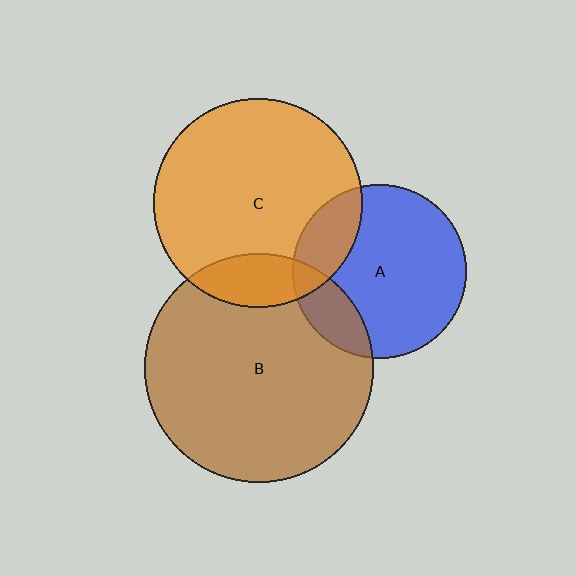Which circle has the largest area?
Circle B (brown).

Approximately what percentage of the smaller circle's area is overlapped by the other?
Approximately 15%.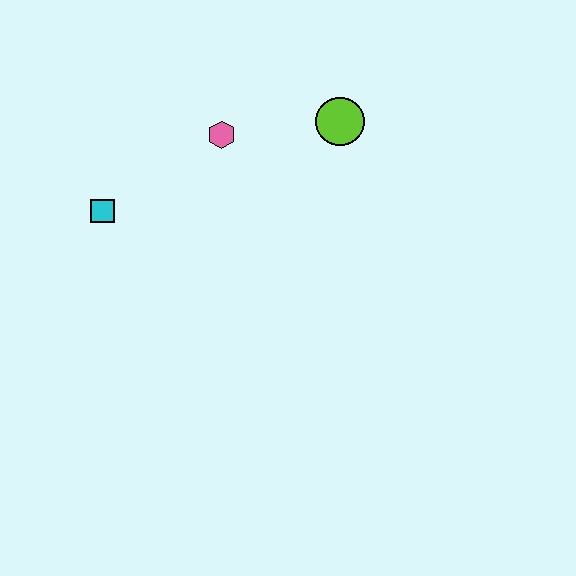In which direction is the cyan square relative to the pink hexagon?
The cyan square is to the left of the pink hexagon.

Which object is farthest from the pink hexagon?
The cyan square is farthest from the pink hexagon.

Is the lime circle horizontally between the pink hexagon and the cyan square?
No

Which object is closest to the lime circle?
The pink hexagon is closest to the lime circle.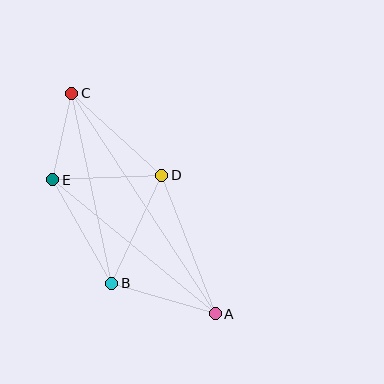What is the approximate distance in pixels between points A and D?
The distance between A and D is approximately 148 pixels.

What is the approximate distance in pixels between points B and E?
The distance between B and E is approximately 119 pixels.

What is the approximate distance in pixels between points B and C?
The distance between B and C is approximately 194 pixels.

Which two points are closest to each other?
Points C and E are closest to each other.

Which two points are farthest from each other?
Points A and C are farthest from each other.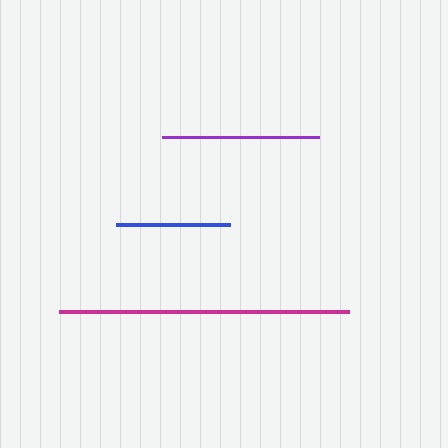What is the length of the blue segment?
The blue segment is approximately 114 pixels long.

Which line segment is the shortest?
The blue line is the shortest at approximately 114 pixels.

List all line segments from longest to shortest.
From longest to shortest: magenta, purple, blue.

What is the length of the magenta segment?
The magenta segment is approximately 290 pixels long.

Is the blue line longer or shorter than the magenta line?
The magenta line is longer than the blue line.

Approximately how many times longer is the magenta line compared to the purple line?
The magenta line is approximately 1.8 times the length of the purple line.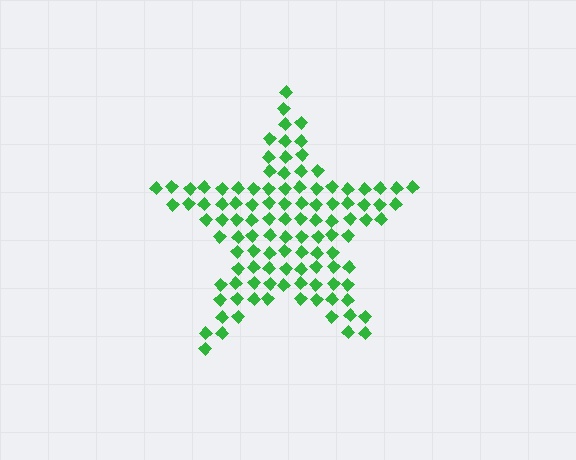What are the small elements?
The small elements are diamonds.